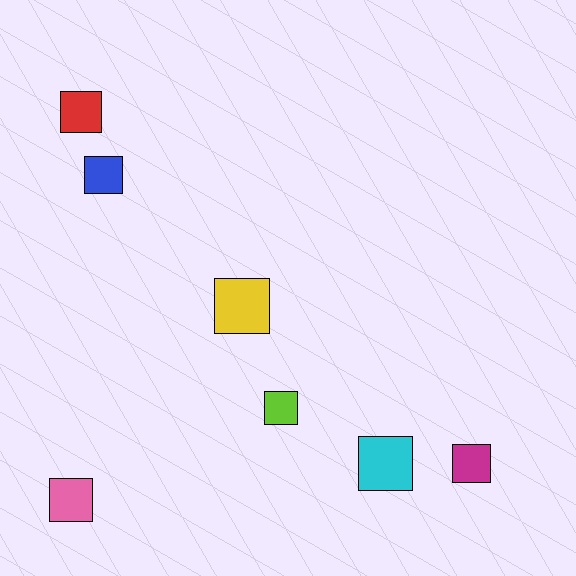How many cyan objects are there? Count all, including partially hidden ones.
There is 1 cyan object.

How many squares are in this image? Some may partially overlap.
There are 7 squares.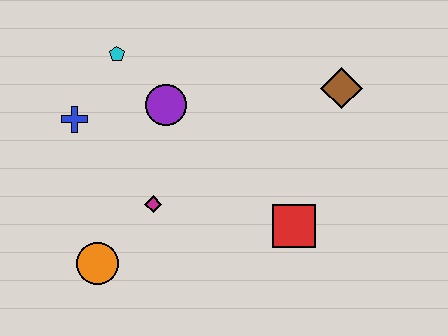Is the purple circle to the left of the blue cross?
No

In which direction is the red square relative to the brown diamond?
The red square is below the brown diamond.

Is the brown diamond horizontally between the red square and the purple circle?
No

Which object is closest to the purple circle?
The cyan pentagon is closest to the purple circle.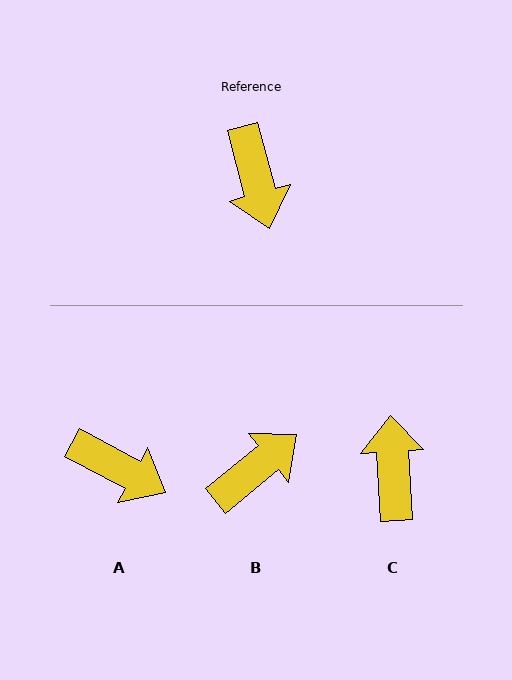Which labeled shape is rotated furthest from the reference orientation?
C, about 168 degrees away.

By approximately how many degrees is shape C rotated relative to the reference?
Approximately 168 degrees counter-clockwise.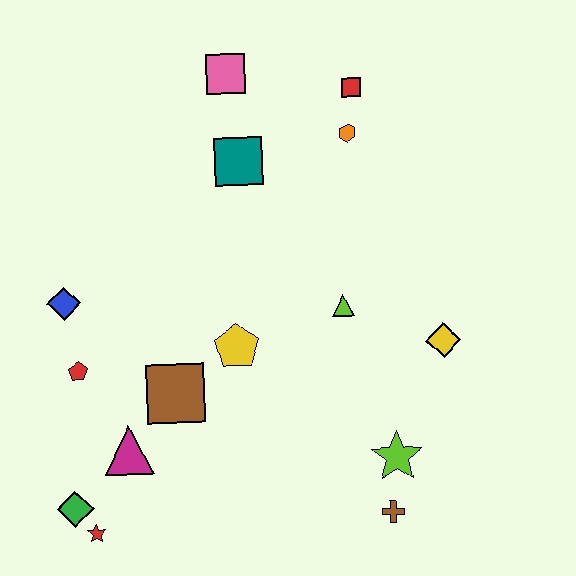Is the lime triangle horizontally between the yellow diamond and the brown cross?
No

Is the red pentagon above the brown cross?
Yes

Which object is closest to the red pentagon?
The blue diamond is closest to the red pentagon.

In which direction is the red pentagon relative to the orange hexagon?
The red pentagon is to the left of the orange hexagon.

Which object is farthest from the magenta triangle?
The red square is farthest from the magenta triangle.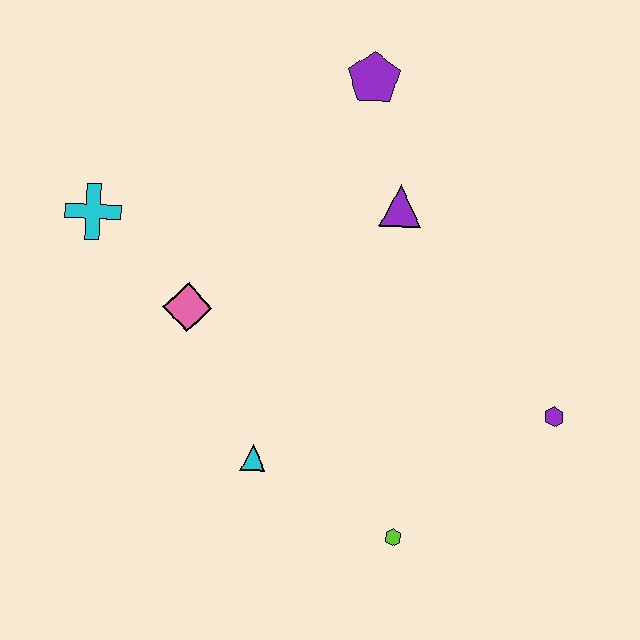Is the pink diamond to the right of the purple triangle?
No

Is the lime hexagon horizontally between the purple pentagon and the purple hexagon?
Yes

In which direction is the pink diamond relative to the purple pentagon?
The pink diamond is below the purple pentagon.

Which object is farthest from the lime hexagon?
The purple pentagon is farthest from the lime hexagon.